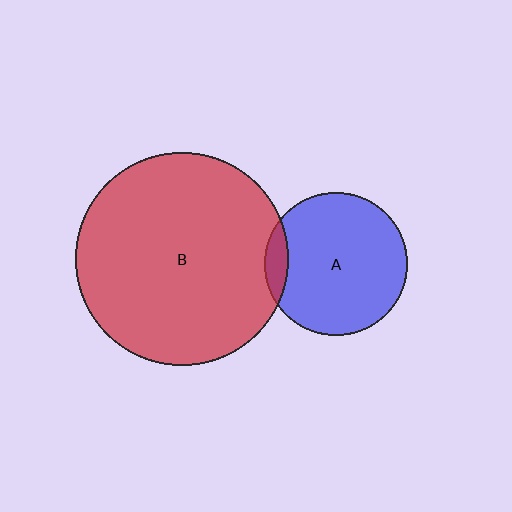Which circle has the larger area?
Circle B (red).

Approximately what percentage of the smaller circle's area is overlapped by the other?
Approximately 10%.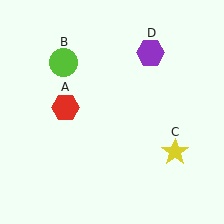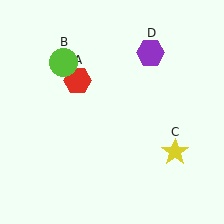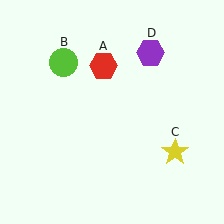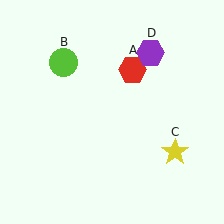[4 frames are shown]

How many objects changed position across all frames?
1 object changed position: red hexagon (object A).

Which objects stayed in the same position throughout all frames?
Lime circle (object B) and yellow star (object C) and purple hexagon (object D) remained stationary.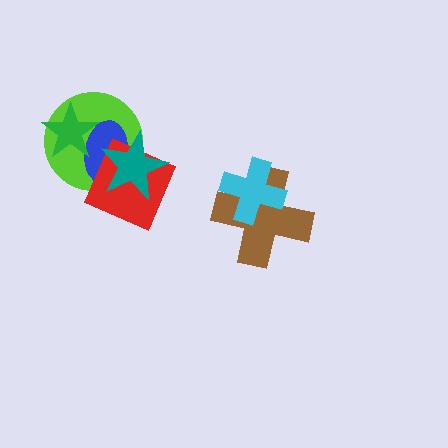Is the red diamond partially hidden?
Yes, it is partially covered by another shape.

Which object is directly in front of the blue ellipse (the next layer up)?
The red diamond is directly in front of the blue ellipse.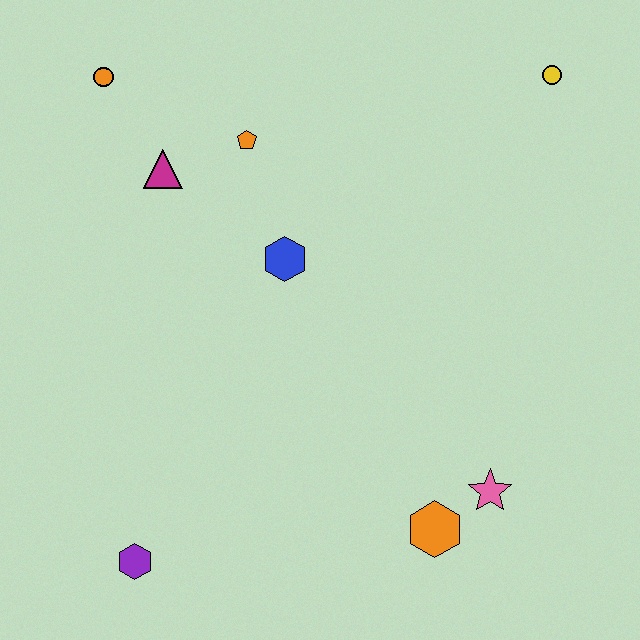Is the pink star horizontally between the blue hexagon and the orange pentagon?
No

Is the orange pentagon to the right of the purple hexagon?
Yes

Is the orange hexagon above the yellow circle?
No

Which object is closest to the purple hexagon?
The orange hexagon is closest to the purple hexagon.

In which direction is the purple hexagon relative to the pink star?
The purple hexagon is to the left of the pink star.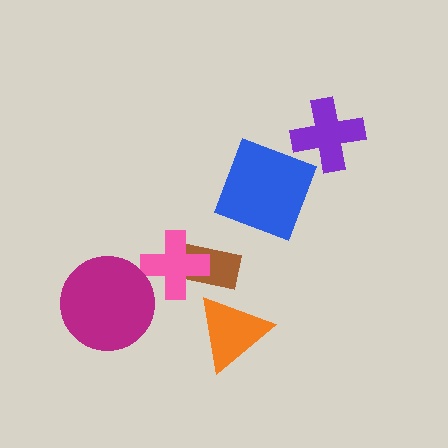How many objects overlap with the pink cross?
1 object overlaps with the pink cross.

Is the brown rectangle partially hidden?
Yes, it is partially covered by another shape.